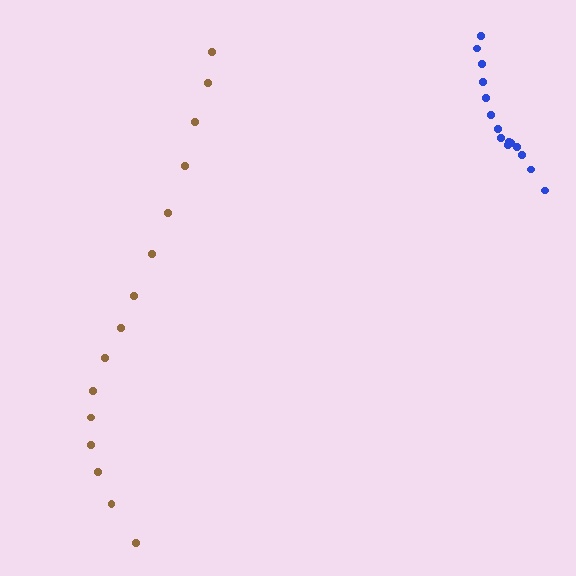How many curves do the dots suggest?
There are 2 distinct paths.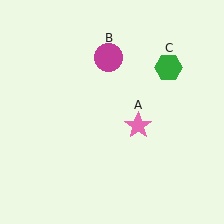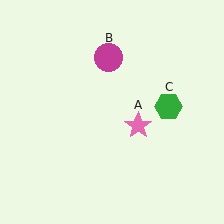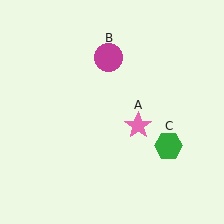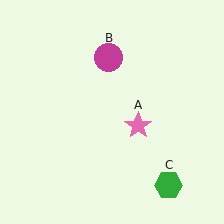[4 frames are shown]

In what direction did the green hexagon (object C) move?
The green hexagon (object C) moved down.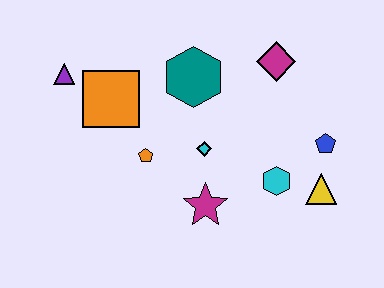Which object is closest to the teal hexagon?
The cyan diamond is closest to the teal hexagon.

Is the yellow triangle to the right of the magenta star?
Yes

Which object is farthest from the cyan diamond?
The purple triangle is farthest from the cyan diamond.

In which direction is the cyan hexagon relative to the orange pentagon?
The cyan hexagon is to the right of the orange pentagon.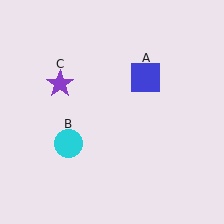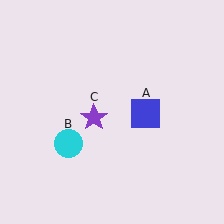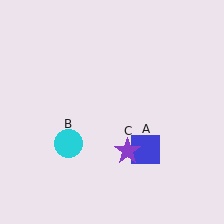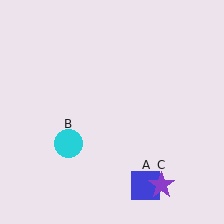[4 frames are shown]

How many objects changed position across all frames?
2 objects changed position: blue square (object A), purple star (object C).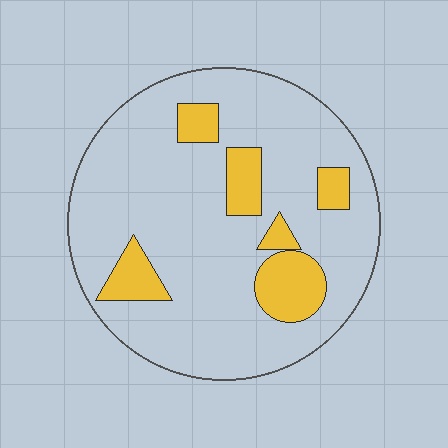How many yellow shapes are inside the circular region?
6.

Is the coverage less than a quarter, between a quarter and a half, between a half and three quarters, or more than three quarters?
Less than a quarter.